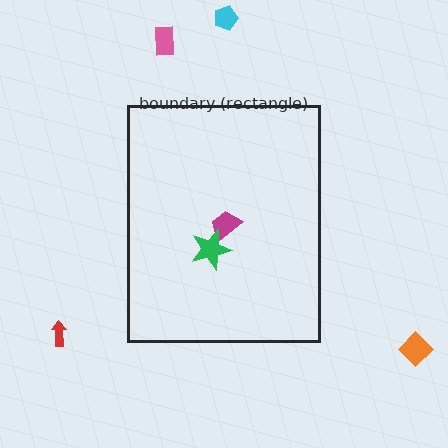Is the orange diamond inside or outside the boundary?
Outside.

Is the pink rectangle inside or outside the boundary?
Outside.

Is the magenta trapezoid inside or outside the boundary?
Inside.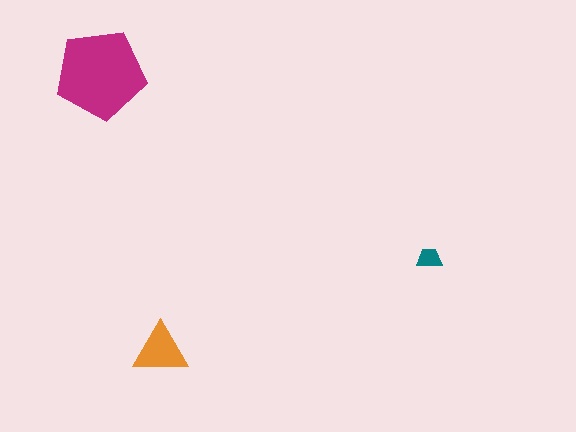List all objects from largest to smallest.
The magenta pentagon, the orange triangle, the teal trapezoid.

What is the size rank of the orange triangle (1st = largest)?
2nd.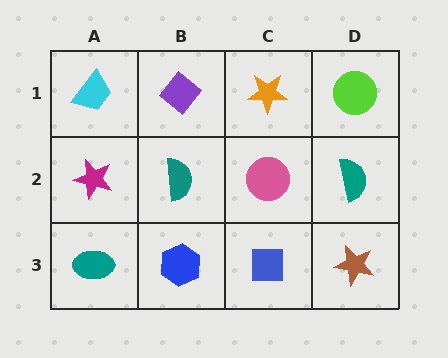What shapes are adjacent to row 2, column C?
An orange star (row 1, column C), a blue square (row 3, column C), a teal semicircle (row 2, column B), a teal semicircle (row 2, column D).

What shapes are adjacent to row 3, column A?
A magenta star (row 2, column A), a blue hexagon (row 3, column B).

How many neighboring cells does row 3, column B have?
3.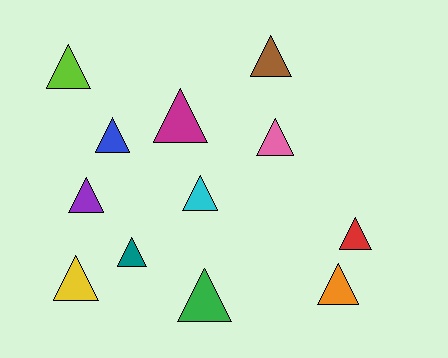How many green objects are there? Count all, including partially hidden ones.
There is 1 green object.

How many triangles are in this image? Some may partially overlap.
There are 12 triangles.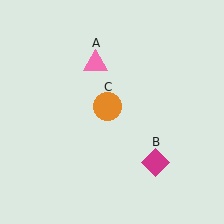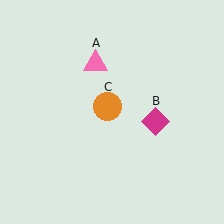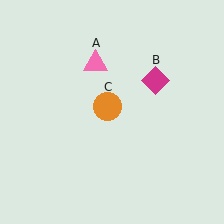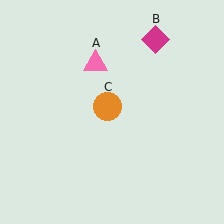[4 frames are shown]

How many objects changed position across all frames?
1 object changed position: magenta diamond (object B).